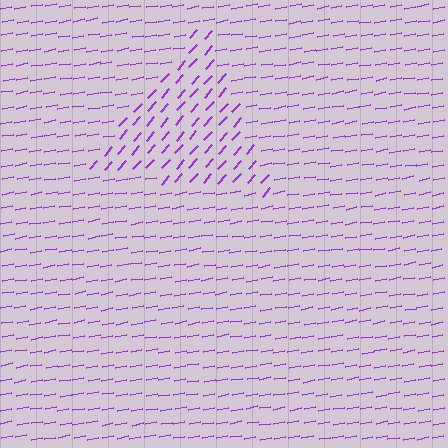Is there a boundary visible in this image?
Yes, there is a texture boundary formed by a change in line orientation.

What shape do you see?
I see a triangle.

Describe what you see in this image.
The image is filled with small purple line segments. A triangle region in the image has lines oriented differently from the surrounding lines, creating a visible texture boundary.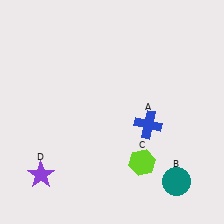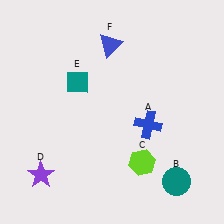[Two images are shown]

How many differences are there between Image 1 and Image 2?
There are 2 differences between the two images.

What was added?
A teal diamond (E), a blue triangle (F) were added in Image 2.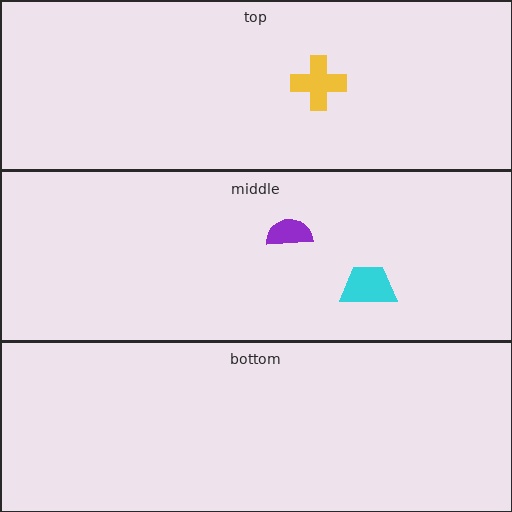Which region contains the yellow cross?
The top region.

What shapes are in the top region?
The yellow cross.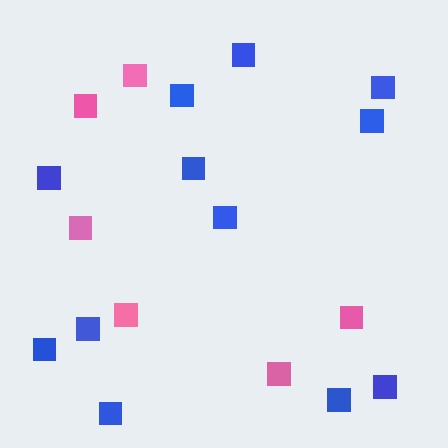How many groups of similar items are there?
There are 2 groups: one group of pink squares (6) and one group of blue squares (12).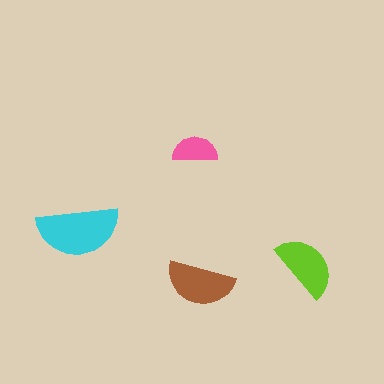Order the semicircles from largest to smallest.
the cyan one, the brown one, the lime one, the pink one.